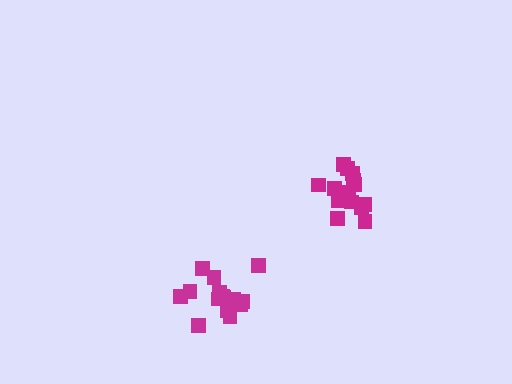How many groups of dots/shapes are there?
There are 2 groups.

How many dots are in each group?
Group 1: 16 dots, Group 2: 18 dots (34 total).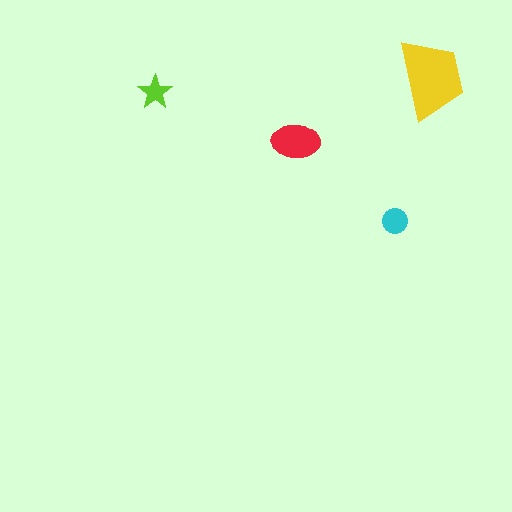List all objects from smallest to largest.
The lime star, the cyan circle, the red ellipse, the yellow trapezoid.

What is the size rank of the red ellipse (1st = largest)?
2nd.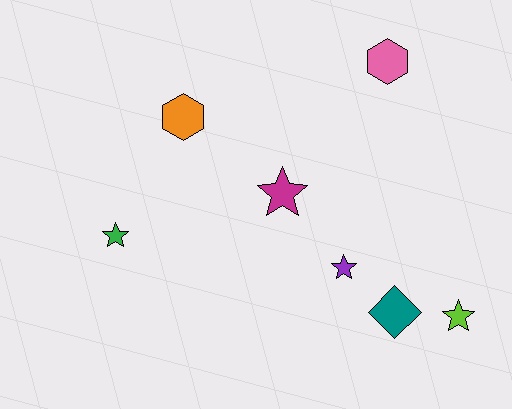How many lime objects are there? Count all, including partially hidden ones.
There is 1 lime object.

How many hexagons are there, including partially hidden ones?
There are 2 hexagons.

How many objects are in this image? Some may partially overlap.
There are 7 objects.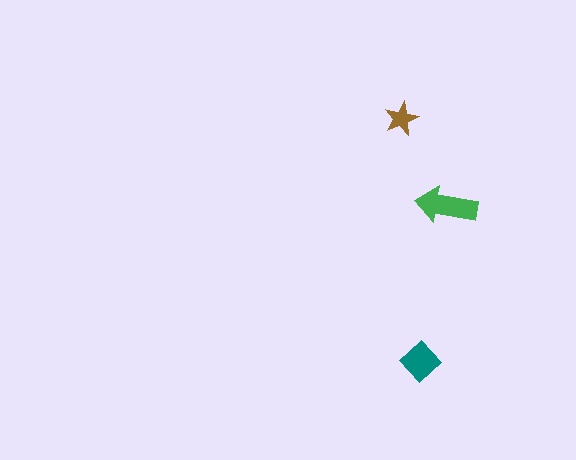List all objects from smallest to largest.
The brown star, the teal diamond, the green arrow.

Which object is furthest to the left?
The brown star is leftmost.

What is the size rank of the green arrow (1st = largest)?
1st.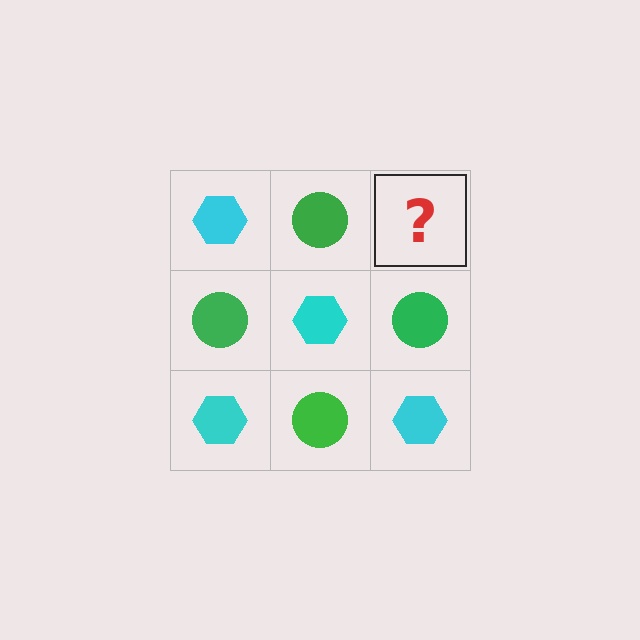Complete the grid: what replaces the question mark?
The question mark should be replaced with a cyan hexagon.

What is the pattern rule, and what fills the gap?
The rule is that it alternates cyan hexagon and green circle in a checkerboard pattern. The gap should be filled with a cyan hexagon.